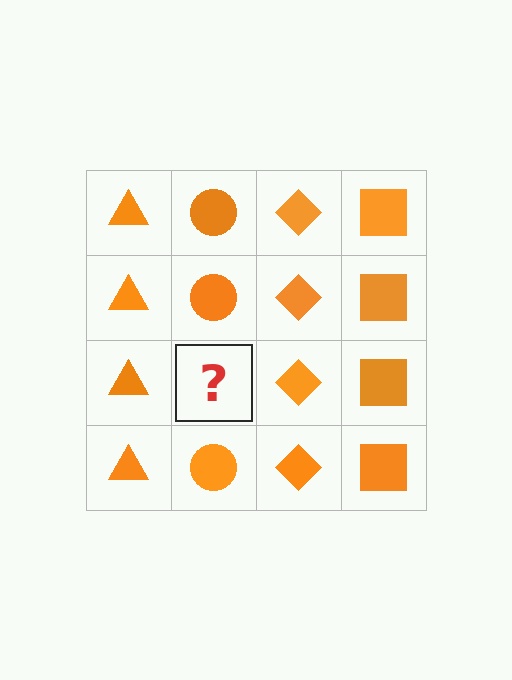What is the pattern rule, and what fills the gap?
The rule is that each column has a consistent shape. The gap should be filled with an orange circle.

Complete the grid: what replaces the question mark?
The question mark should be replaced with an orange circle.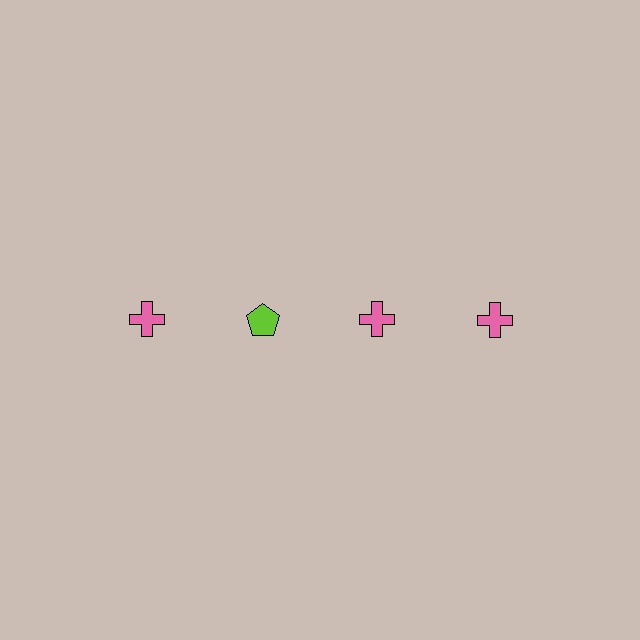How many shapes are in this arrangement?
There are 4 shapes arranged in a grid pattern.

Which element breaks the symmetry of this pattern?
The lime pentagon in the top row, second from left column breaks the symmetry. All other shapes are pink crosses.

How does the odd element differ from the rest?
It differs in both color (lime instead of pink) and shape (pentagon instead of cross).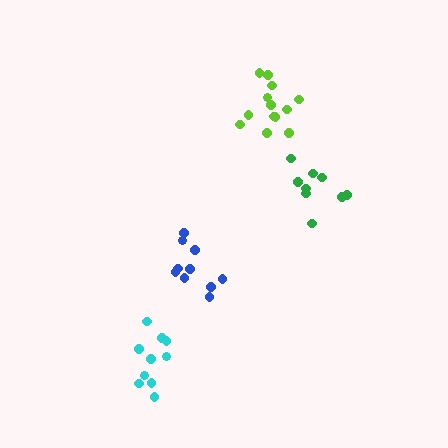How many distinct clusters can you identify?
There are 4 distinct clusters.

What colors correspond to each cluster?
The clusters are colored: green, blue, cyan, lime.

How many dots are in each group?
Group 1: 9 dots, Group 2: 10 dots, Group 3: 10 dots, Group 4: 13 dots (42 total).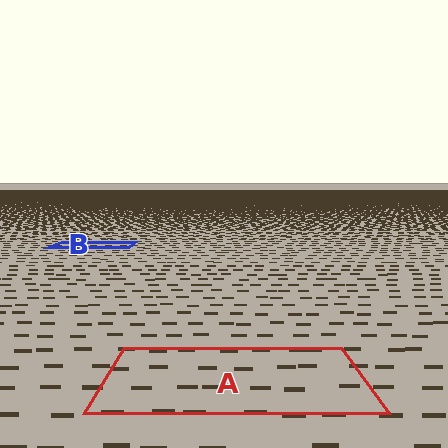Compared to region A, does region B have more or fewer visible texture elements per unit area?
Region B has more texture elements per unit area — they are packed more densely because it is farther away.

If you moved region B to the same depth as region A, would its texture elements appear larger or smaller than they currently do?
They would appear larger. At a closer depth, the same texture elements are projected at a bigger on-screen size.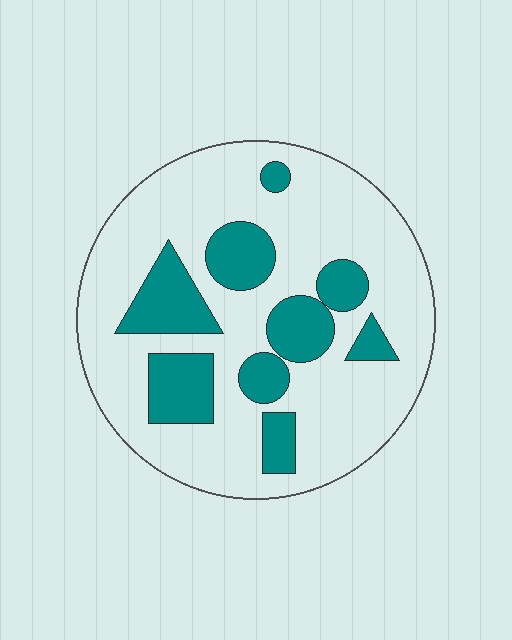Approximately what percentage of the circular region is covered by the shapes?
Approximately 25%.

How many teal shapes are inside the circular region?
9.